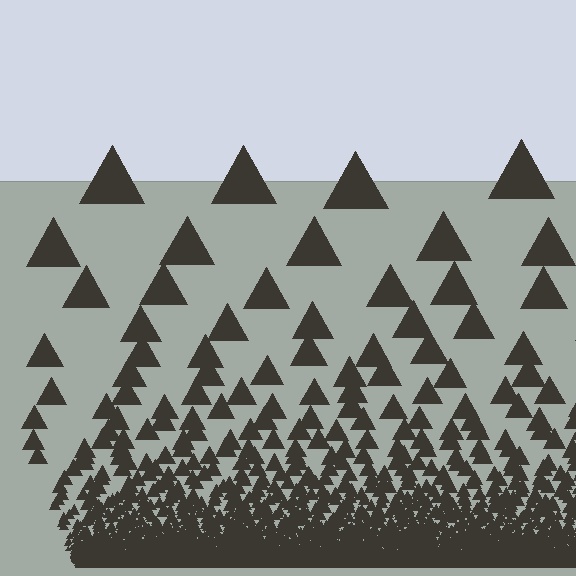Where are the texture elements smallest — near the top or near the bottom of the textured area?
Near the bottom.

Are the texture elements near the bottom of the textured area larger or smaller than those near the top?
Smaller. The gradient is inverted — elements near the bottom are smaller and denser.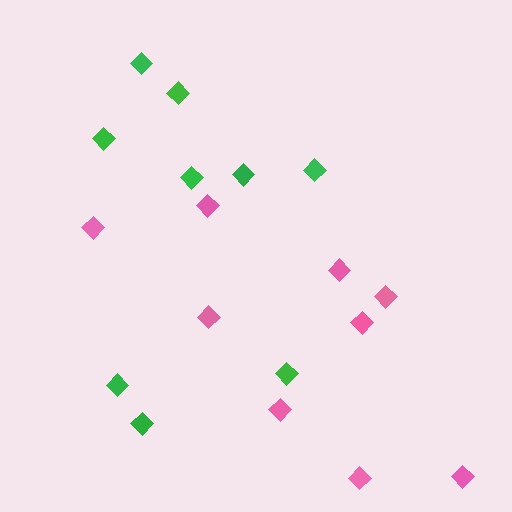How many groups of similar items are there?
There are 2 groups: one group of green diamonds (9) and one group of pink diamonds (9).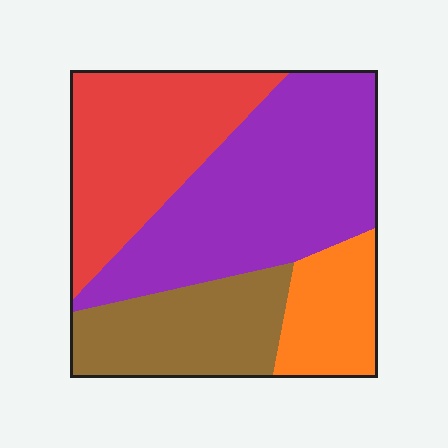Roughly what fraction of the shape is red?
Red takes up about one quarter (1/4) of the shape.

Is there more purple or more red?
Purple.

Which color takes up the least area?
Orange, at roughly 15%.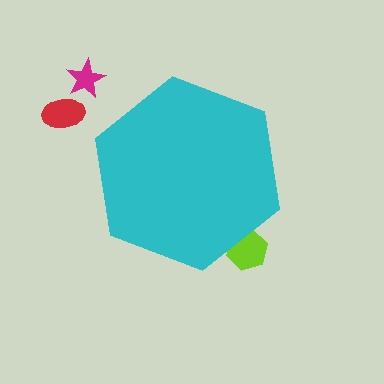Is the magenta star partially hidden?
No, the magenta star is fully visible.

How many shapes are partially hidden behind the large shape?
1 shape is partially hidden.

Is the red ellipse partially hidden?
No, the red ellipse is fully visible.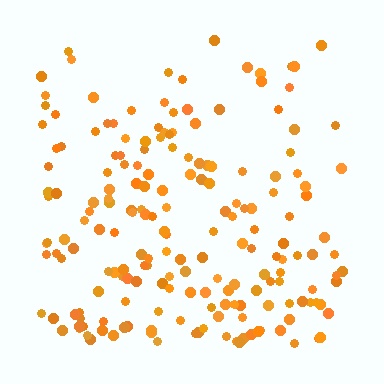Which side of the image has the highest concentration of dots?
The bottom.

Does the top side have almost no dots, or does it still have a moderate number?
Still a moderate number, just noticeably fewer than the bottom.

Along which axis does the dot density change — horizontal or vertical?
Vertical.